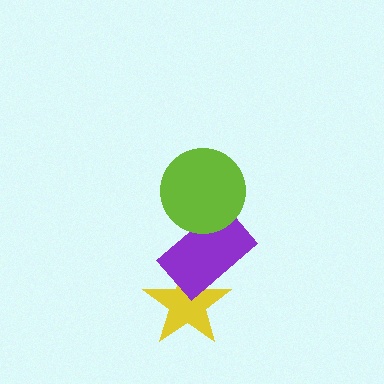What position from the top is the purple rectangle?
The purple rectangle is 2nd from the top.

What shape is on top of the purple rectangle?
The lime circle is on top of the purple rectangle.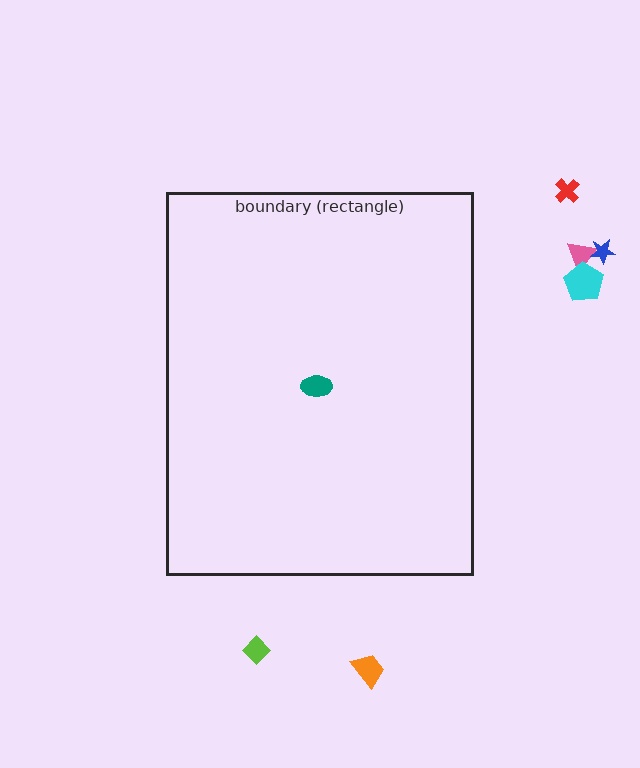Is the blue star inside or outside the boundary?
Outside.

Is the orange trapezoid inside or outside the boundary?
Outside.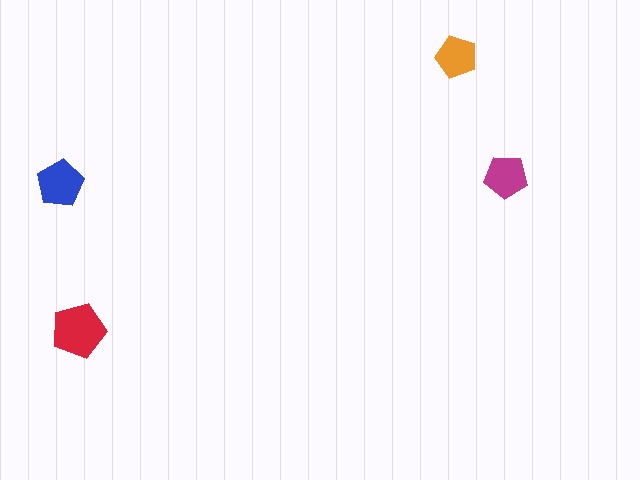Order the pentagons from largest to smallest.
the red one, the blue one, the magenta one, the orange one.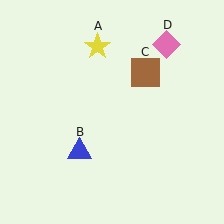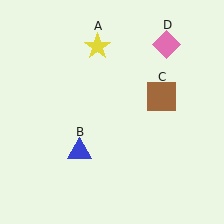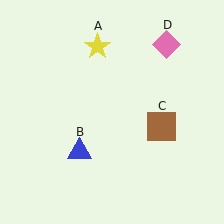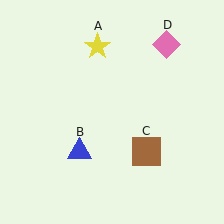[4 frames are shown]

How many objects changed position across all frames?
1 object changed position: brown square (object C).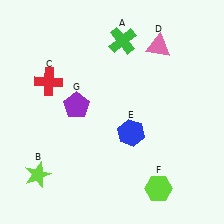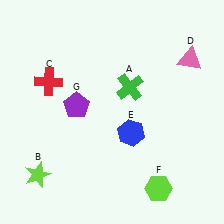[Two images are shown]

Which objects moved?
The objects that moved are: the green cross (A), the pink triangle (D).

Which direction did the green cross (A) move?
The green cross (A) moved down.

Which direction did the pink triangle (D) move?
The pink triangle (D) moved right.